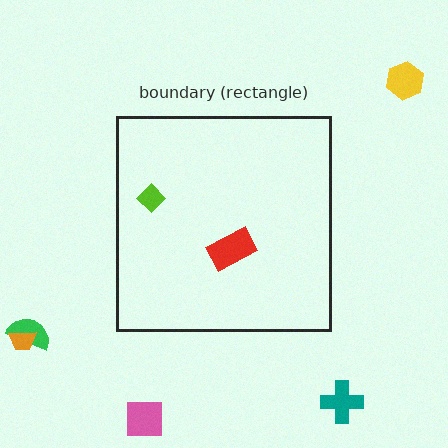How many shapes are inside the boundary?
2 inside, 5 outside.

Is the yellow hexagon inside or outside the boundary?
Outside.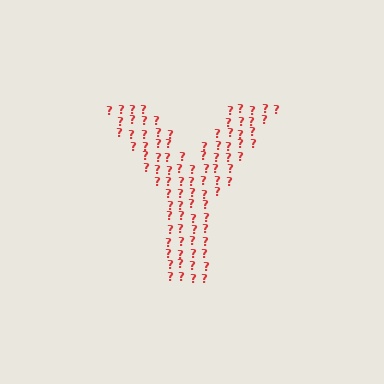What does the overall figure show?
The overall figure shows the letter Y.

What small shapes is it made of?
It is made of small question marks.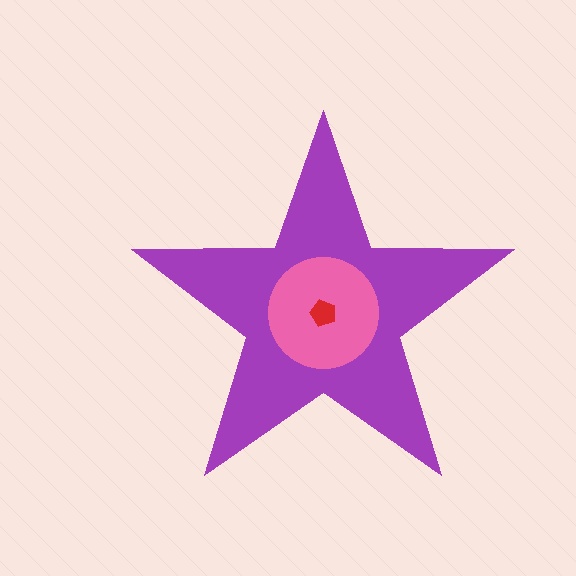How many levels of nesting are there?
3.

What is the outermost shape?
The purple star.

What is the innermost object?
The red pentagon.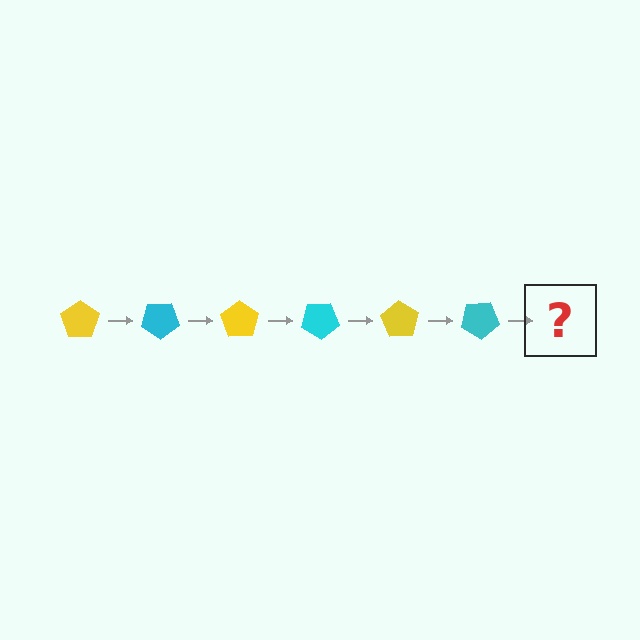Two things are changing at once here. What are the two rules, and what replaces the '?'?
The two rules are that it rotates 35 degrees each step and the color cycles through yellow and cyan. The '?' should be a yellow pentagon, rotated 210 degrees from the start.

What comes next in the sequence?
The next element should be a yellow pentagon, rotated 210 degrees from the start.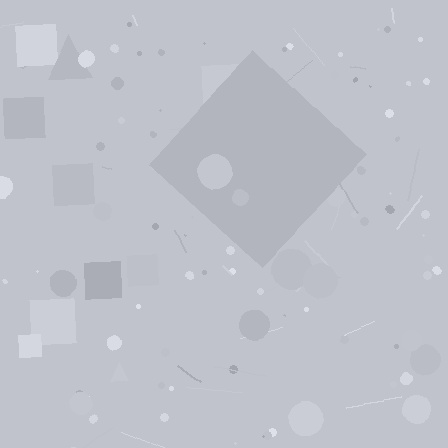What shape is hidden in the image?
A diamond is hidden in the image.